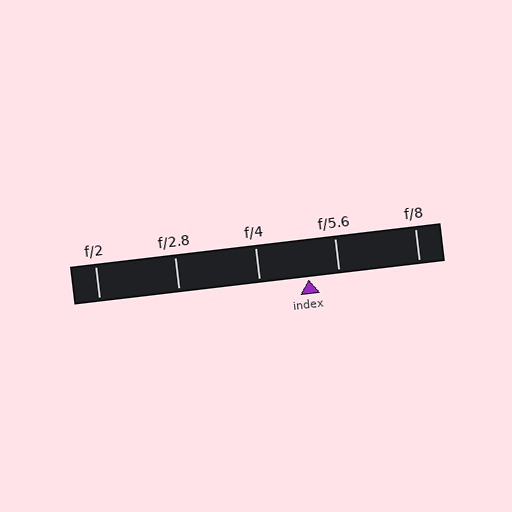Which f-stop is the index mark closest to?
The index mark is closest to f/5.6.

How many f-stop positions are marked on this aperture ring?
There are 5 f-stop positions marked.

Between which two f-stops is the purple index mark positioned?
The index mark is between f/4 and f/5.6.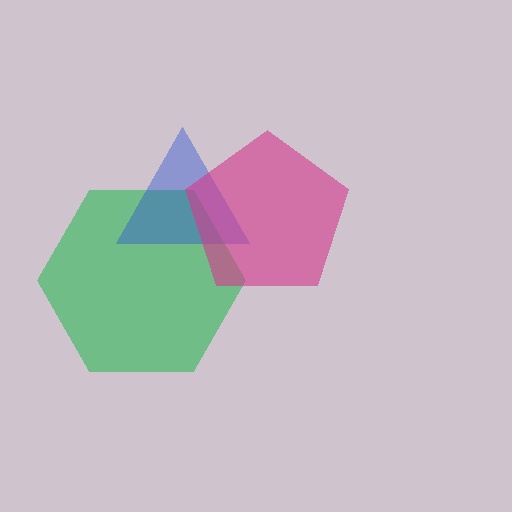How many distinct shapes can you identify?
There are 3 distinct shapes: a green hexagon, a blue triangle, a magenta pentagon.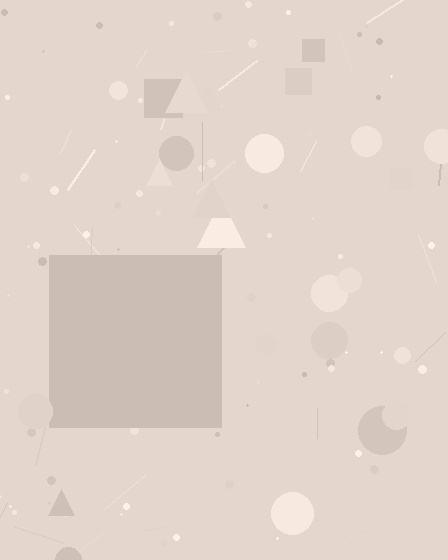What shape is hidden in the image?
A square is hidden in the image.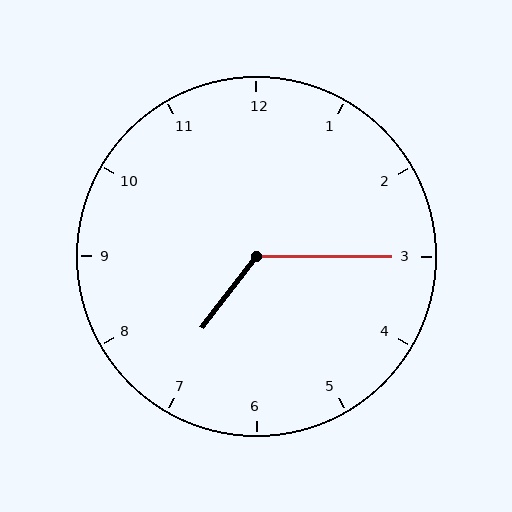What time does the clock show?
7:15.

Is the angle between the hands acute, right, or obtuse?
It is obtuse.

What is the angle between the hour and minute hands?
Approximately 128 degrees.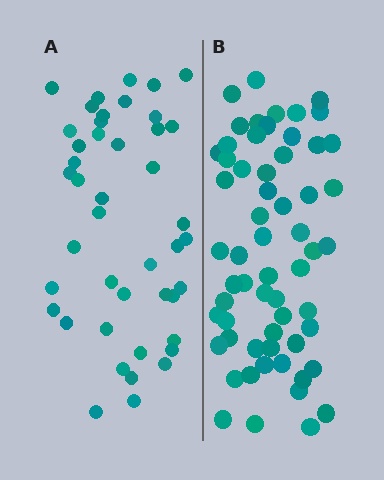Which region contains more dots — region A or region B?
Region B (the right region) has more dots.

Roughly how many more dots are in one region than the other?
Region B has approximately 15 more dots than region A.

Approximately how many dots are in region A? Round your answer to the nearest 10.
About 40 dots. (The exact count is 44, which rounds to 40.)